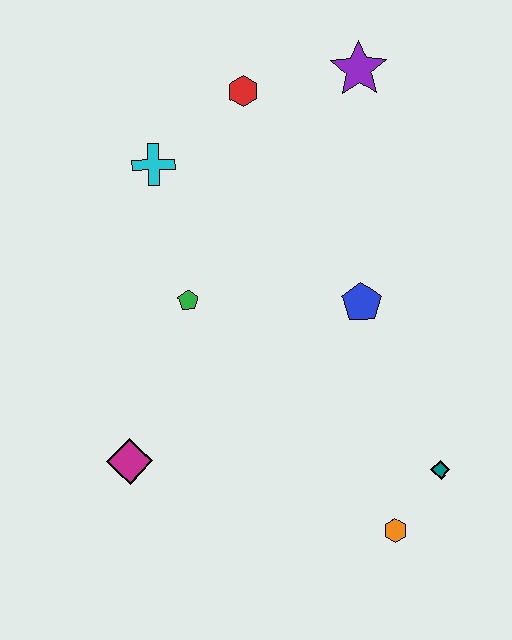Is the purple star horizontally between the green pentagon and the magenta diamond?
No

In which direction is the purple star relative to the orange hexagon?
The purple star is above the orange hexagon.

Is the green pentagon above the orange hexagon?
Yes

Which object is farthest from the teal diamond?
The red hexagon is farthest from the teal diamond.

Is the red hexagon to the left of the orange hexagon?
Yes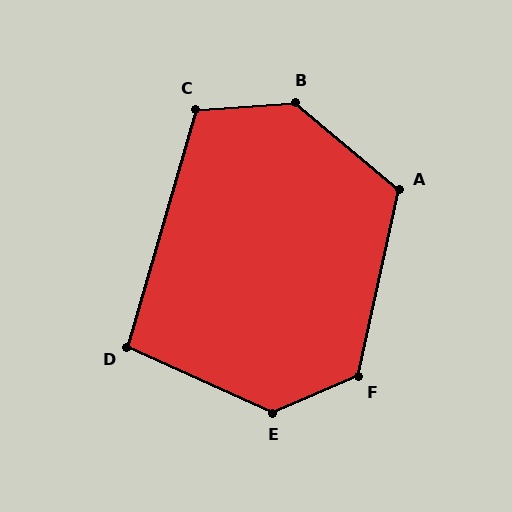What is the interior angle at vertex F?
Approximately 125 degrees (obtuse).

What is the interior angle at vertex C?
Approximately 110 degrees (obtuse).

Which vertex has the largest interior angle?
B, at approximately 136 degrees.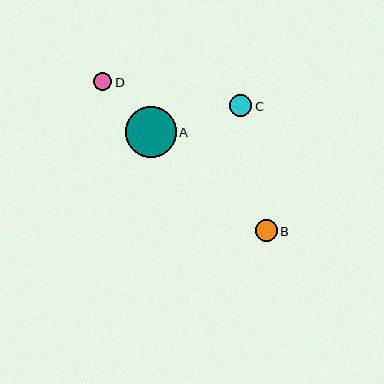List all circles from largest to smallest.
From largest to smallest: A, C, B, D.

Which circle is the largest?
Circle A is the largest with a size of approximately 51 pixels.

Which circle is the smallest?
Circle D is the smallest with a size of approximately 18 pixels.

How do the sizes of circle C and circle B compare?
Circle C and circle B are approximately the same size.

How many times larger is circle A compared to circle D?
Circle A is approximately 2.9 times the size of circle D.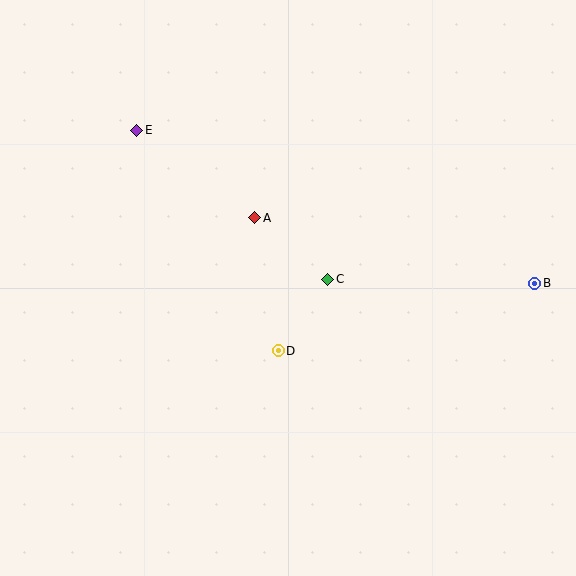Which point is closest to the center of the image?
Point C at (328, 279) is closest to the center.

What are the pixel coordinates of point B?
Point B is at (535, 283).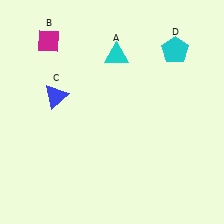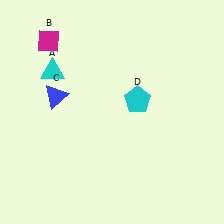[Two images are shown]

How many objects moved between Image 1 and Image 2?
2 objects moved between the two images.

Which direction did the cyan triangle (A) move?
The cyan triangle (A) moved left.